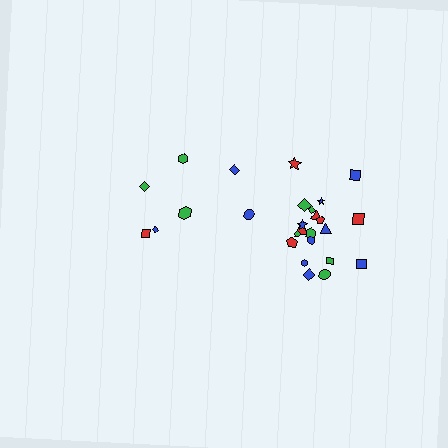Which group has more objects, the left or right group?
The right group.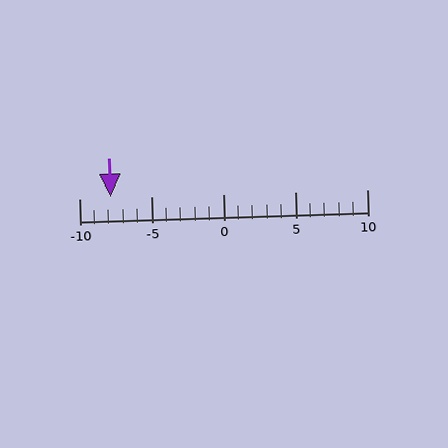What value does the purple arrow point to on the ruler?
The purple arrow points to approximately -8.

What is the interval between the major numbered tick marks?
The major tick marks are spaced 5 units apart.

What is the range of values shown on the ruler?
The ruler shows values from -10 to 10.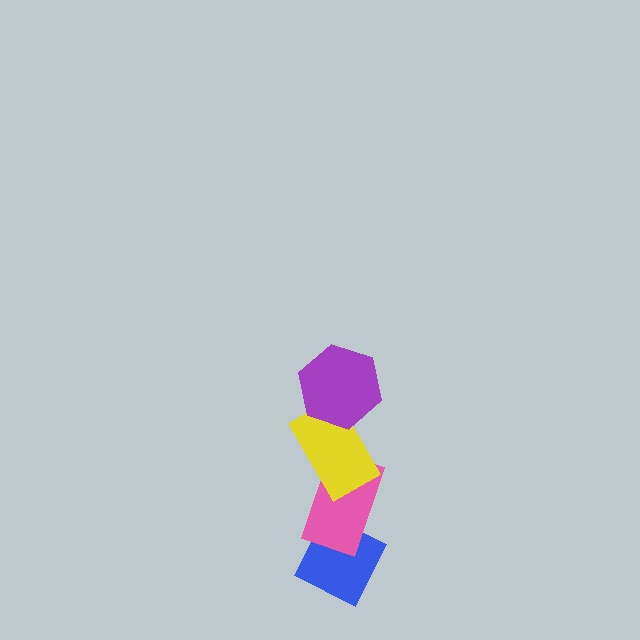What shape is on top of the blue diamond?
The pink rectangle is on top of the blue diamond.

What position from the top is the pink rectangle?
The pink rectangle is 3rd from the top.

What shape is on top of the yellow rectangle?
The purple hexagon is on top of the yellow rectangle.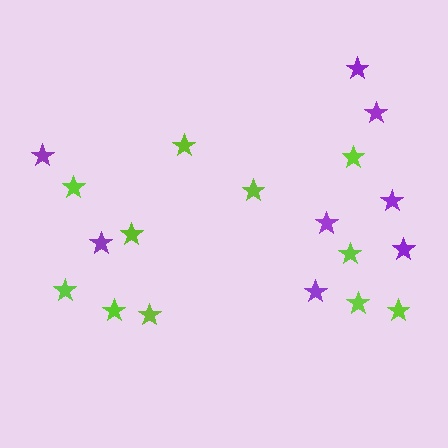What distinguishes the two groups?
There are 2 groups: one group of lime stars (11) and one group of purple stars (8).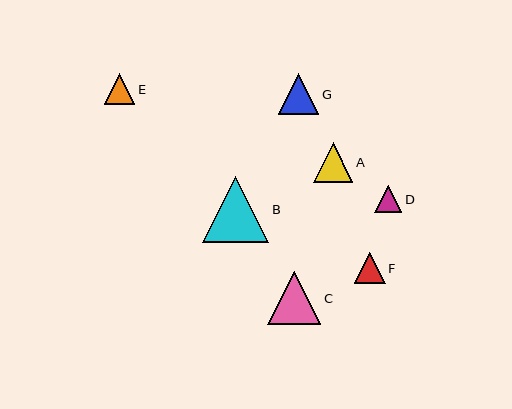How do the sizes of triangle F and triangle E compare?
Triangle F and triangle E are approximately the same size.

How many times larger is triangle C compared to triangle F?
Triangle C is approximately 1.7 times the size of triangle F.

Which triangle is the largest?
Triangle B is the largest with a size of approximately 66 pixels.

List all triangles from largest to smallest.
From largest to smallest: B, C, G, A, F, E, D.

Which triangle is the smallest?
Triangle D is the smallest with a size of approximately 27 pixels.